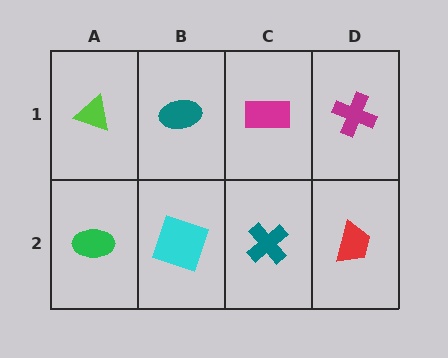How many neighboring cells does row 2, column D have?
2.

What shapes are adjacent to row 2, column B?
A teal ellipse (row 1, column B), a green ellipse (row 2, column A), a teal cross (row 2, column C).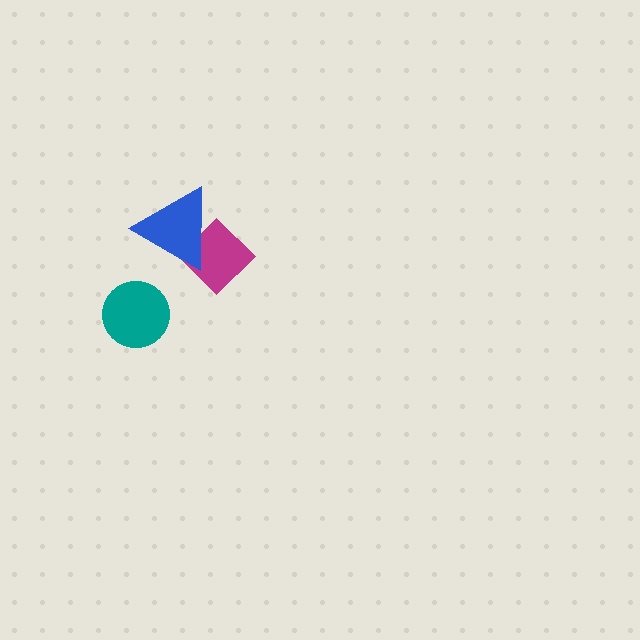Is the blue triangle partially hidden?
No, no other shape covers it.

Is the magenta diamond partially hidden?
Yes, it is partially covered by another shape.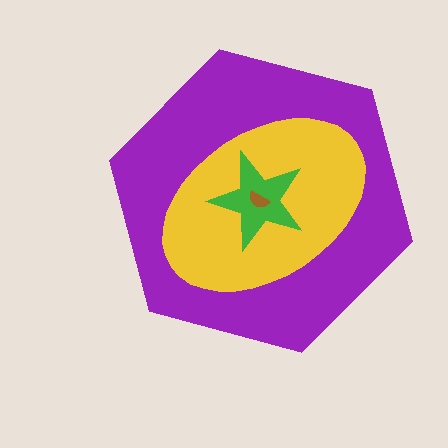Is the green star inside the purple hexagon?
Yes.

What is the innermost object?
The brown semicircle.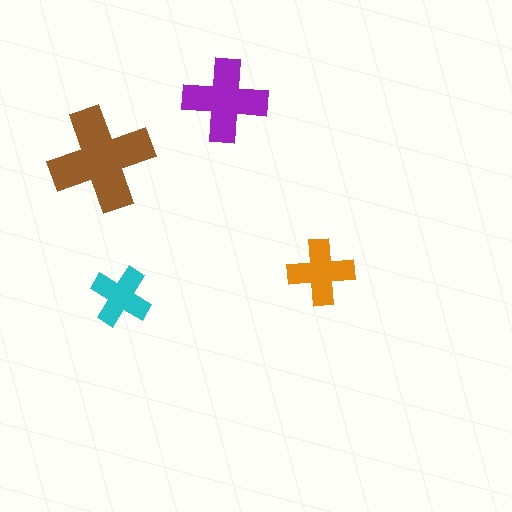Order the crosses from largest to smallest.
the brown one, the purple one, the orange one, the cyan one.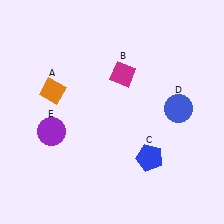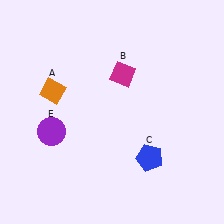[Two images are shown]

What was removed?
The blue circle (D) was removed in Image 2.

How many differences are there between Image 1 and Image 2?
There is 1 difference between the two images.